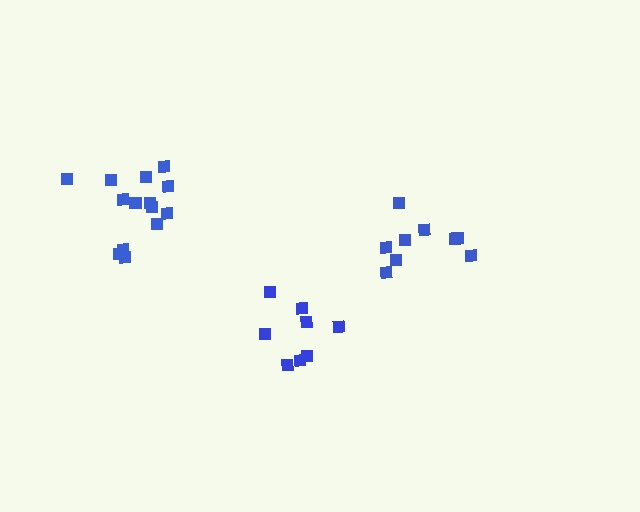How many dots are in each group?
Group 1: 9 dots, Group 2: 14 dots, Group 3: 8 dots (31 total).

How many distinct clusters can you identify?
There are 3 distinct clusters.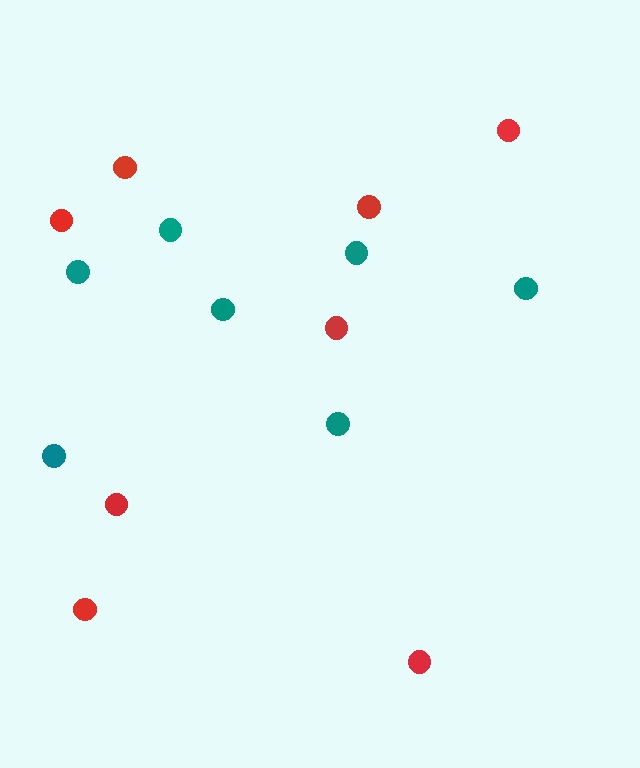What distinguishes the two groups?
There are 2 groups: one group of teal circles (7) and one group of red circles (8).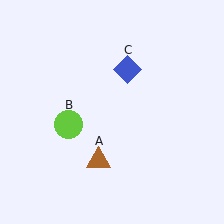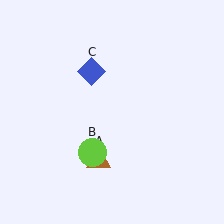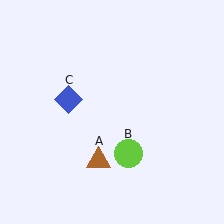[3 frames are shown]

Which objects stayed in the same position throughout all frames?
Brown triangle (object A) remained stationary.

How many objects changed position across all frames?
2 objects changed position: lime circle (object B), blue diamond (object C).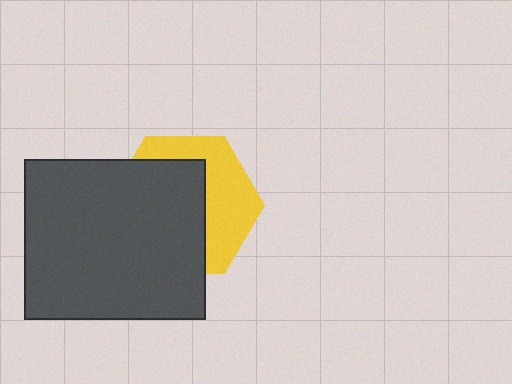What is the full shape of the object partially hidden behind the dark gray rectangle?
The partially hidden object is a yellow hexagon.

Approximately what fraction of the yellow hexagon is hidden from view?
Roughly 57% of the yellow hexagon is hidden behind the dark gray rectangle.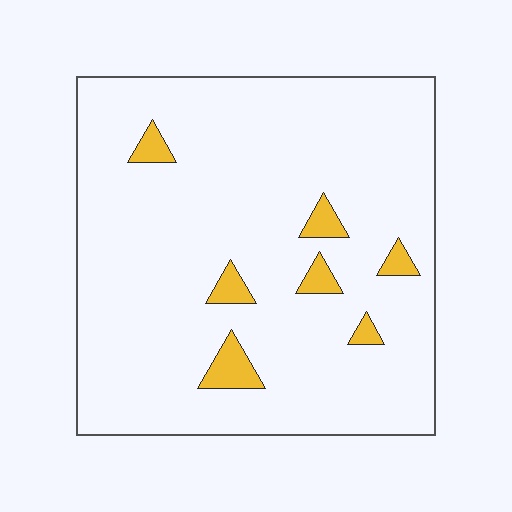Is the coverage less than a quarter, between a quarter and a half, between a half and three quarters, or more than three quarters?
Less than a quarter.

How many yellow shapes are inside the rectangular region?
7.